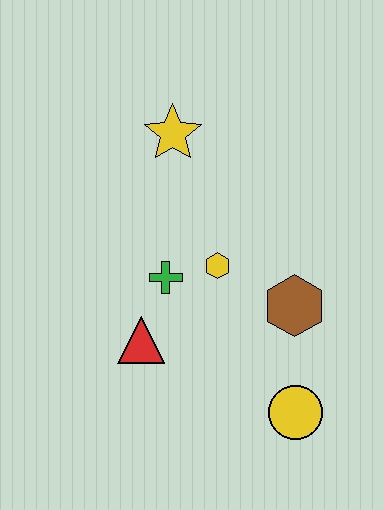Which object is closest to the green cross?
The yellow hexagon is closest to the green cross.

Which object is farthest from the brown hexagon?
The yellow star is farthest from the brown hexagon.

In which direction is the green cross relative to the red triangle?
The green cross is above the red triangle.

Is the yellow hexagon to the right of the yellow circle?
No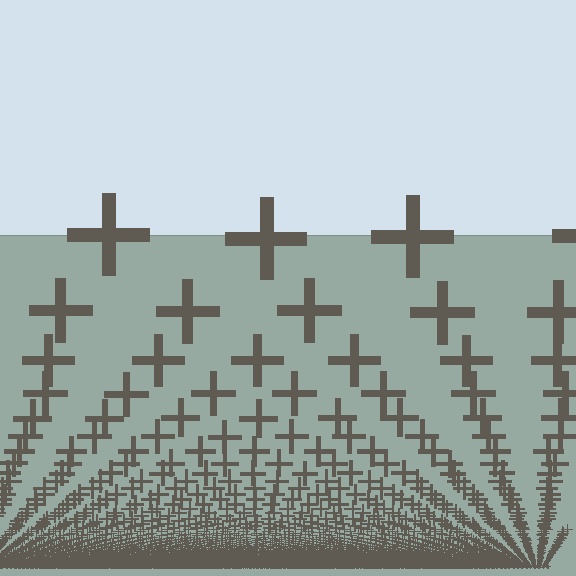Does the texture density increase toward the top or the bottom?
Density increases toward the bottom.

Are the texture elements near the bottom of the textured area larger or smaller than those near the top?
Smaller. The gradient is inverted — elements near the bottom are smaller and denser.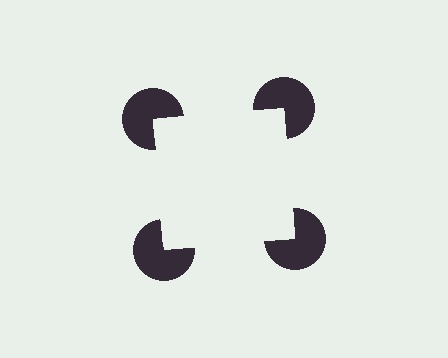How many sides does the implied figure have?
4 sides.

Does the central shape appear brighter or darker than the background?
It typically appears slightly brighter than the background, even though no actual brightness change is drawn.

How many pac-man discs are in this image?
There are 4 — one at each vertex of the illusory square.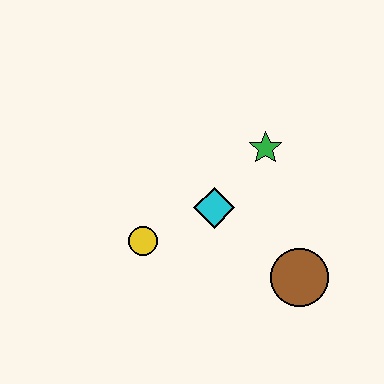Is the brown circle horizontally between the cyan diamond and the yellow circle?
No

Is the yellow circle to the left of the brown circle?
Yes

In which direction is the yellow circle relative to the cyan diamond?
The yellow circle is to the left of the cyan diamond.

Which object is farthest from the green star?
The yellow circle is farthest from the green star.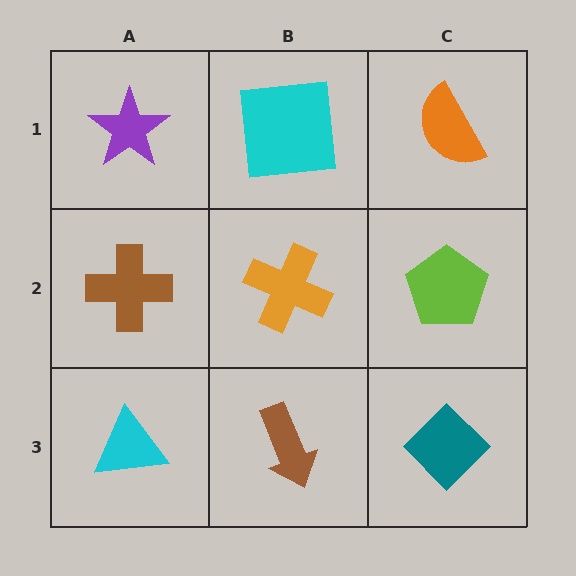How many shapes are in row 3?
3 shapes.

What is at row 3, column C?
A teal diamond.